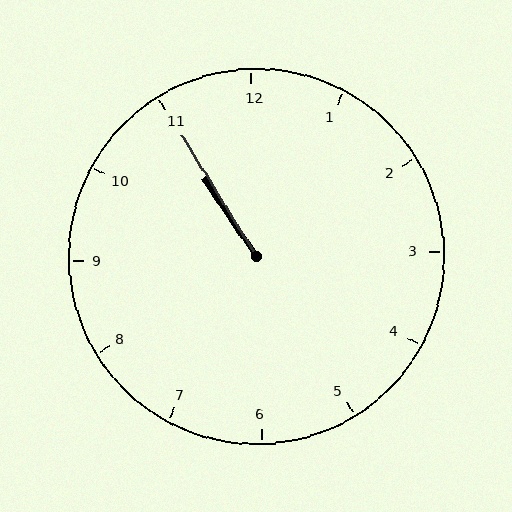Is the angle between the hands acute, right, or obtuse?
It is acute.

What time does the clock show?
10:55.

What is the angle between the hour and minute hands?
Approximately 2 degrees.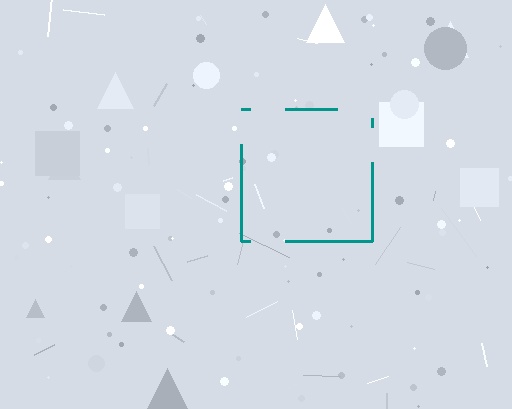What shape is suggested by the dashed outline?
The dashed outline suggests a square.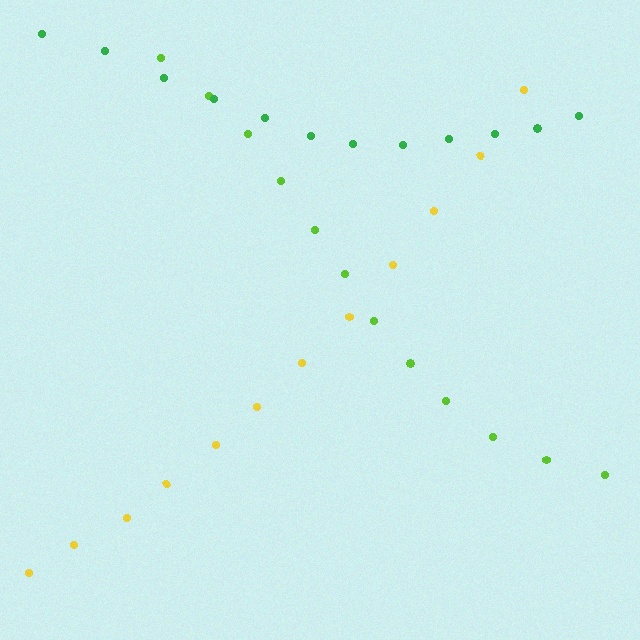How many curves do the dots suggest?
There are 3 distinct paths.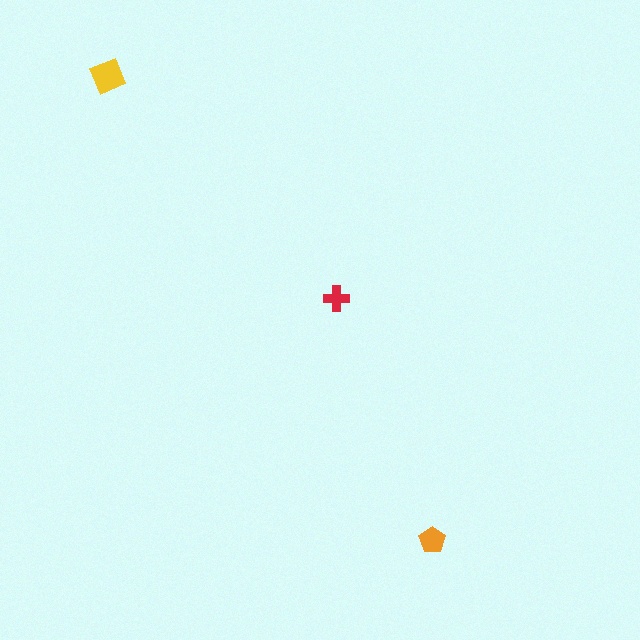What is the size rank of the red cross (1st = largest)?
3rd.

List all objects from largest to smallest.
The yellow diamond, the orange pentagon, the red cross.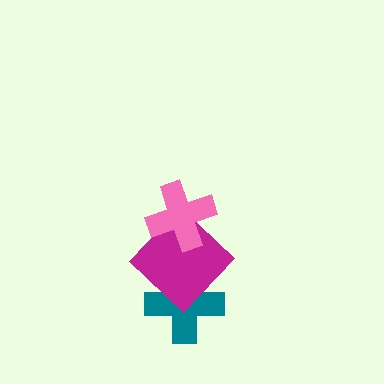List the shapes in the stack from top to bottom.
From top to bottom: the pink cross, the magenta diamond, the teal cross.